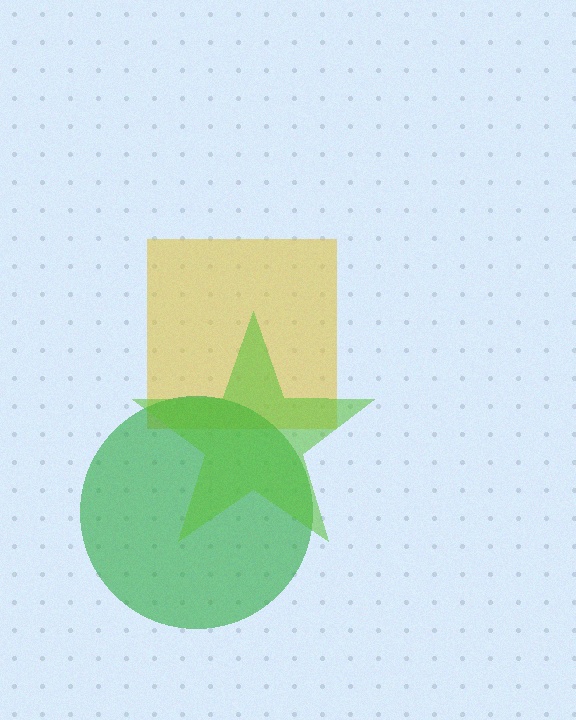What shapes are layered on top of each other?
The layered shapes are: a yellow square, a green circle, a lime star.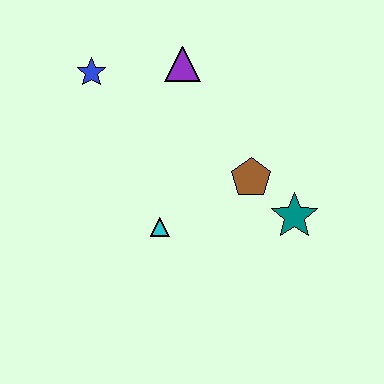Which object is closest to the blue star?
The purple triangle is closest to the blue star.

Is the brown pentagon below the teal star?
No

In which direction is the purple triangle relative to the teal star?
The purple triangle is above the teal star.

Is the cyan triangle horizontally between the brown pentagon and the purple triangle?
No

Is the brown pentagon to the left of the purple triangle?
No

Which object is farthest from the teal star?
The blue star is farthest from the teal star.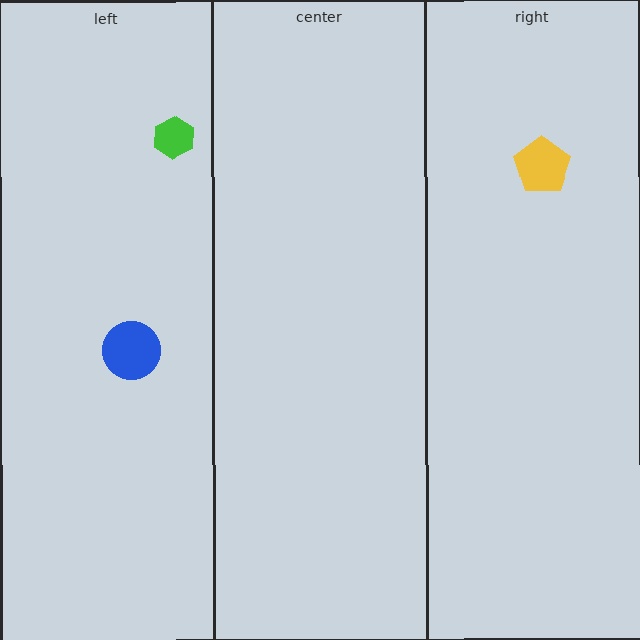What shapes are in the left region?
The green hexagon, the blue circle.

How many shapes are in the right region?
1.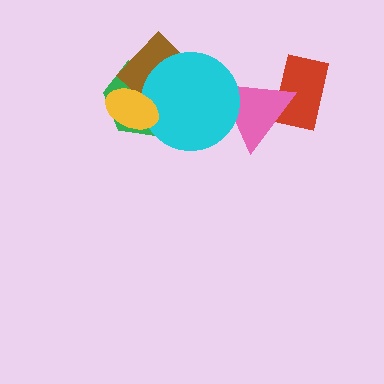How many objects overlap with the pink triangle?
2 objects overlap with the pink triangle.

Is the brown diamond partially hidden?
Yes, it is partially covered by another shape.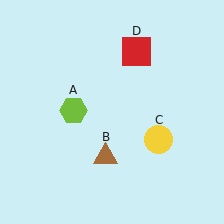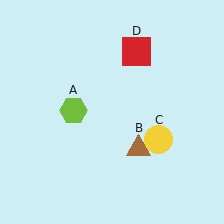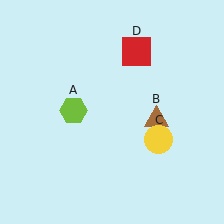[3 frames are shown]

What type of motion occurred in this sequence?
The brown triangle (object B) rotated counterclockwise around the center of the scene.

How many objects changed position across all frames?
1 object changed position: brown triangle (object B).